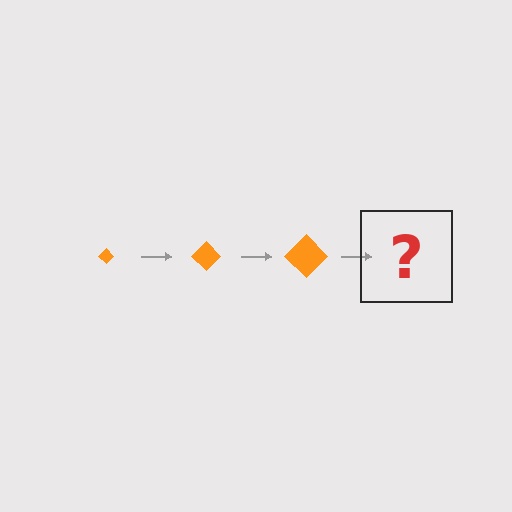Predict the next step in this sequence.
The next step is an orange diamond, larger than the previous one.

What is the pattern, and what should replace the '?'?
The pattern is that the diamond gets progressively larger each step. The '?' should be an orange diamond, larger than the previous one.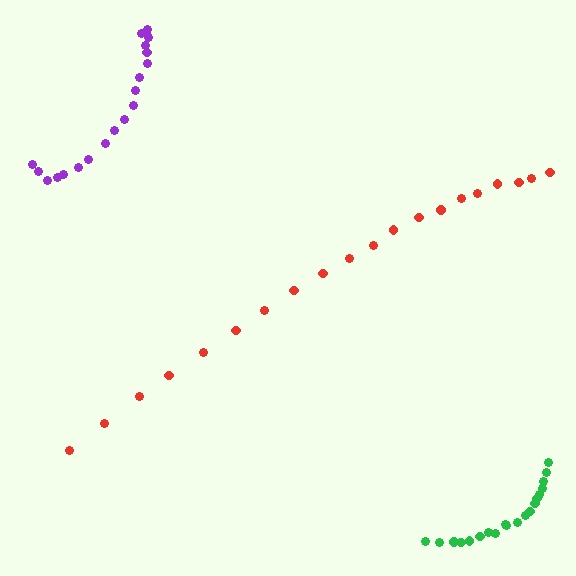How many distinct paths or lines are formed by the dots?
There are 3 distinct paths.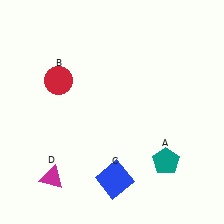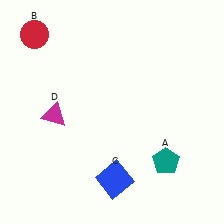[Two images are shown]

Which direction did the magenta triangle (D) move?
The magenta triangle (D) moved up.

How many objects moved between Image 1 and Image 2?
2 objects moved between the two images.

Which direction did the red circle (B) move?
The red circle (B) moved up.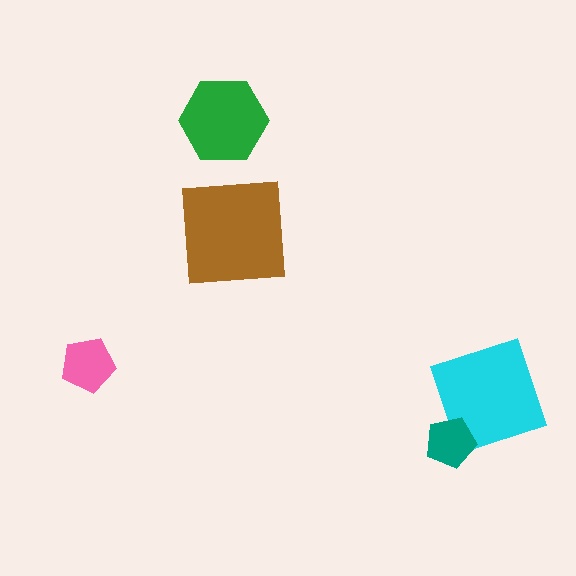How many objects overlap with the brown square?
0 objects overlap with the brown square.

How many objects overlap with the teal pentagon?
1 object overlaps with the teal pentagon.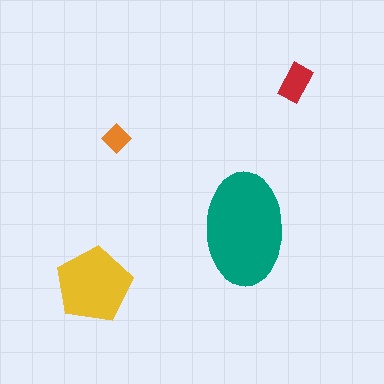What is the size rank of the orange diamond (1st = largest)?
4th.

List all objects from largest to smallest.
The teal ellipse, the yellow pentagon, the red rectangle, the orange diamond.